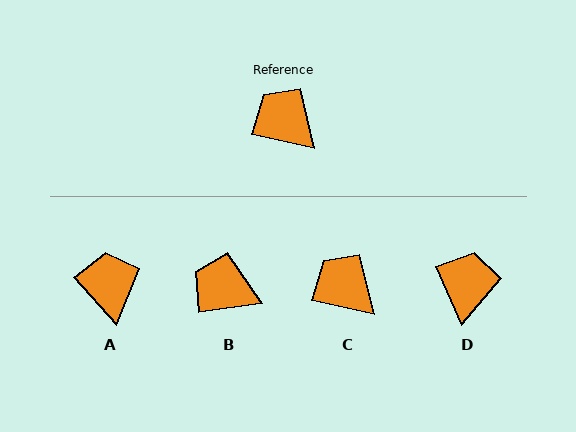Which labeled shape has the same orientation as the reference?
C.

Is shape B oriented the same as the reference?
No, it is off by about 21 degrees.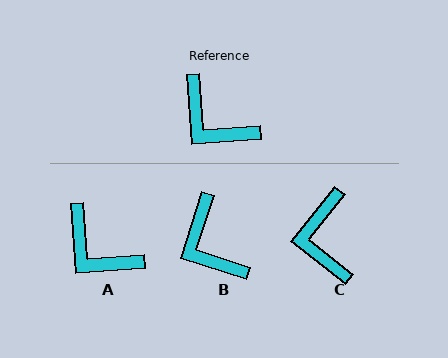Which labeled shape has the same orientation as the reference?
A.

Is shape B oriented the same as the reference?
No, it is off by about 22 degrees.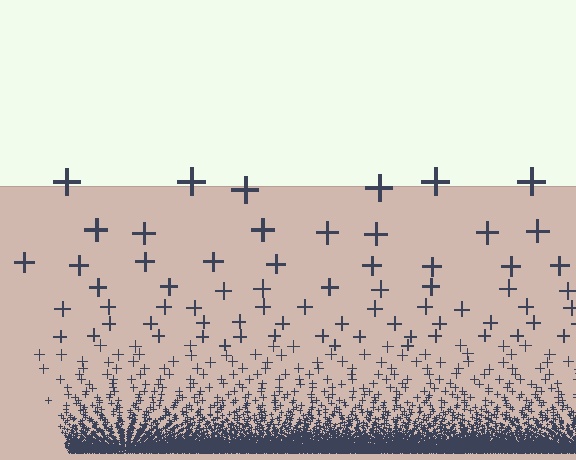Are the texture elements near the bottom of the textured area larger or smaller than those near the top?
Smaller. The gradient is inverted — elements near the bottom are smaller and denser.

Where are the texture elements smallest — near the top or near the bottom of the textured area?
Near the bottom.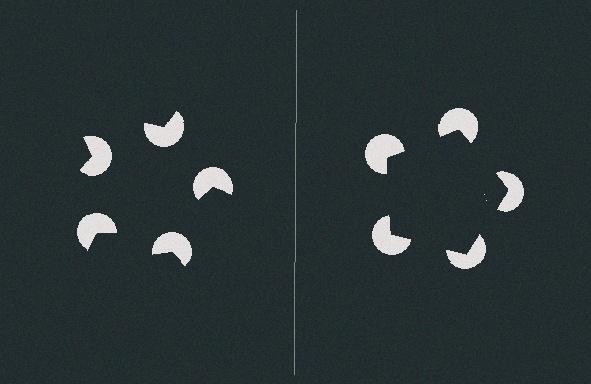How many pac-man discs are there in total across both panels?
10 — 5 on each side.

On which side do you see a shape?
An illusory pentagon appears on the right side. On the left side the wedge cuts are rotated, so no coherent shape forms.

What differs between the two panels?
The pac-man discs are positioned identically on both sides; only the wedge orientations differ. On the right they align to a pentagon; on the left they are misaligned.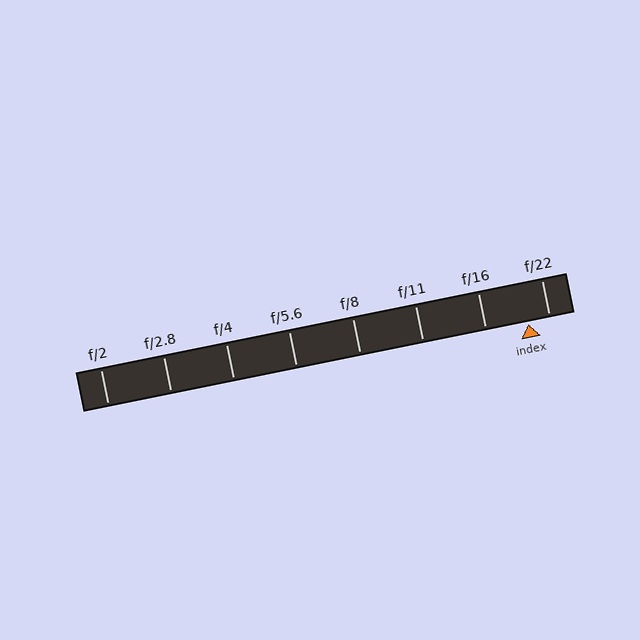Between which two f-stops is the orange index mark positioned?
The index mark is between f/16 and f/22.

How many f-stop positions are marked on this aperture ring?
There are 8 f-stop positions marked.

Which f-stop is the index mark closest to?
The index mark is closest to f/22.